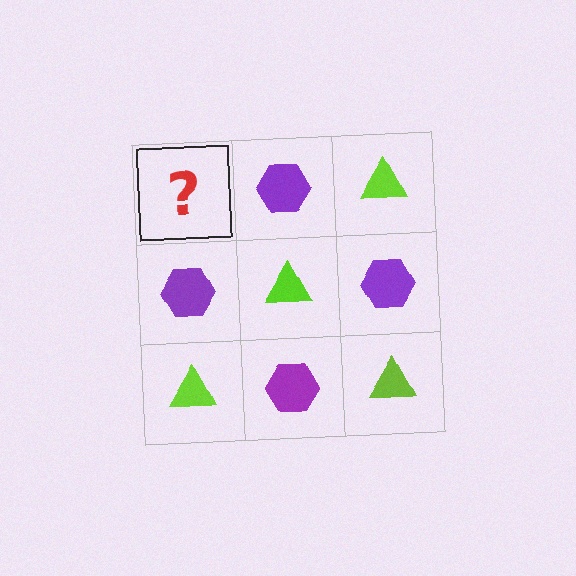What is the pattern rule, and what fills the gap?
The rule is that it alternates lime triangle and purple hexagon in a checkerboard pattern. The gap should be filled with a lime triangle.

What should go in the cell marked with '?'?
The missing cell should contain a lime triangle.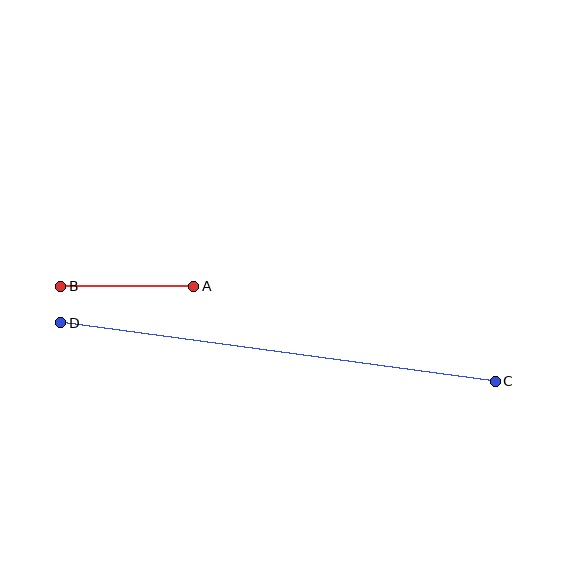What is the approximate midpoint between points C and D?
The midpoint is at approximately (278, 352) pixels.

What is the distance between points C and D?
The distance is approximately 438 pixels.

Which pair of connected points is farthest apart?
Points C and D are farthest apart.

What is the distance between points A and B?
The distance is approximately 133 pixels.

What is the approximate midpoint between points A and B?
The midpoint is at approximately (127, 286) pixels.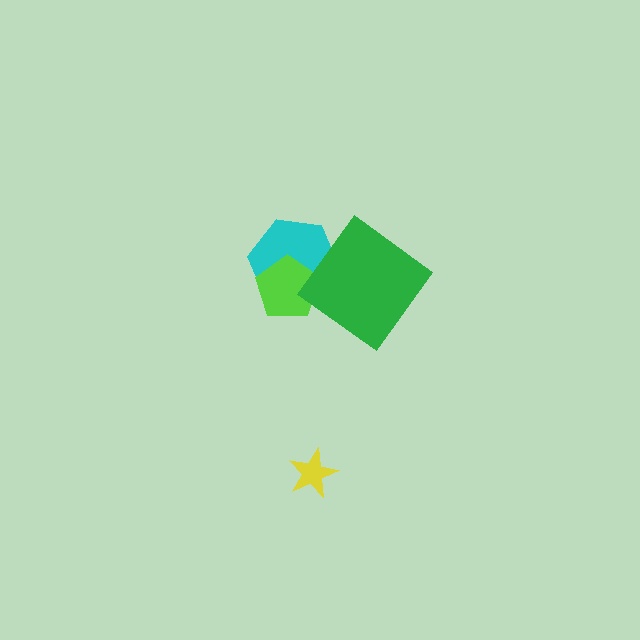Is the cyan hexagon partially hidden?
Yes, it is partially covered by another shape.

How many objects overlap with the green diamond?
1 object overlaps with the green diamond.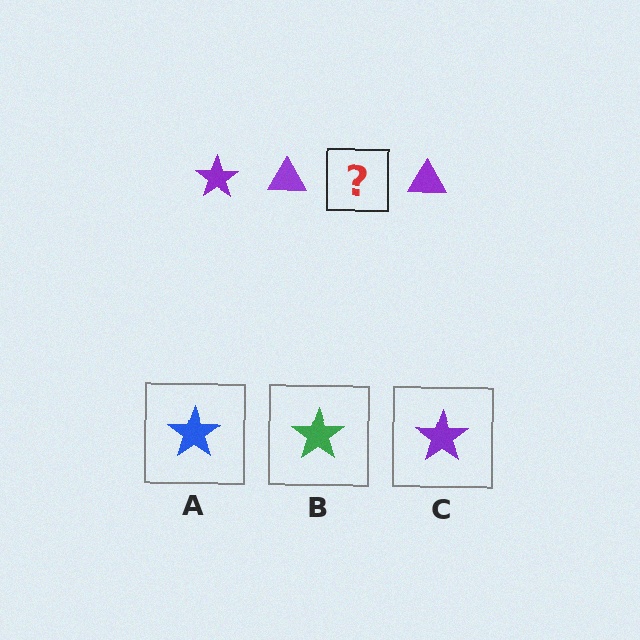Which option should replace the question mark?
Option C.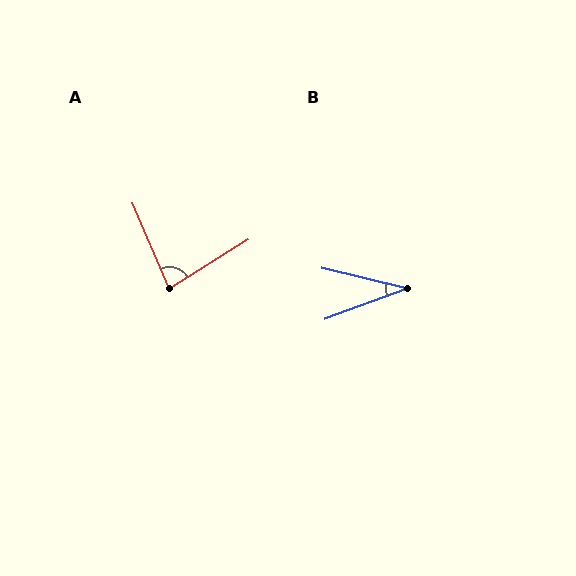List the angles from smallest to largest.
B (33°), A (81°).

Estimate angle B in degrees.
Approximately 33 degrees.